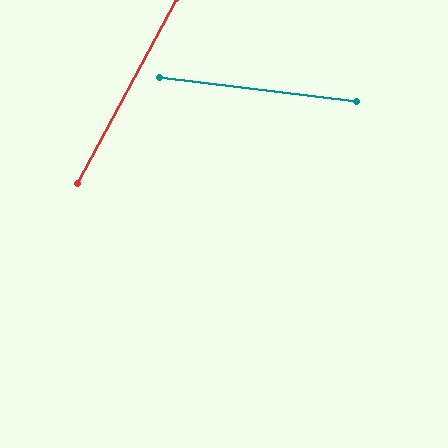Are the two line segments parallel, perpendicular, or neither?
Neither parallel nor perpendicular — they differ by about 69°.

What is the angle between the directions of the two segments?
Approximately 69 degrees.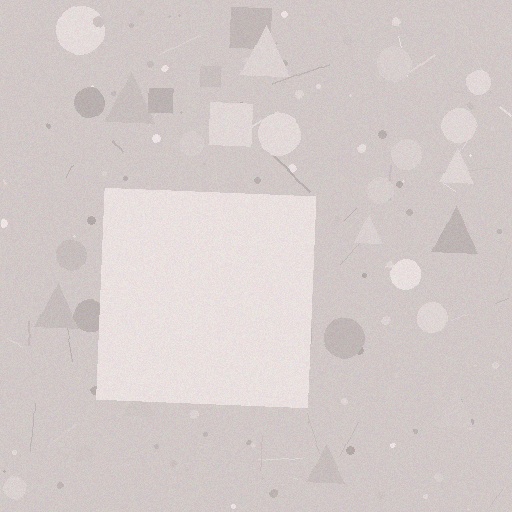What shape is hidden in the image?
A square is hidden in the image.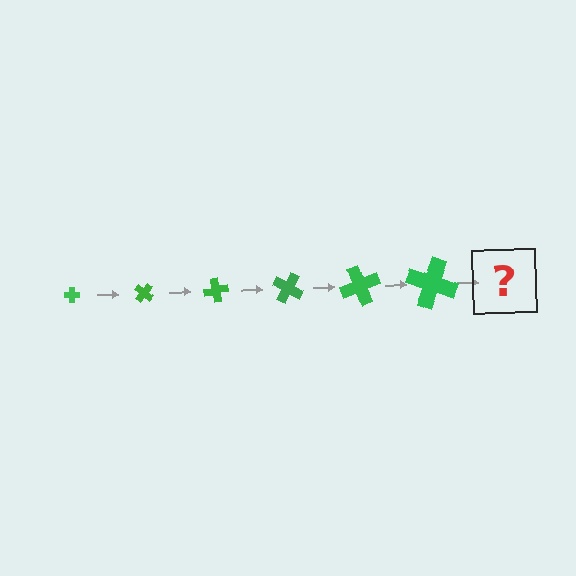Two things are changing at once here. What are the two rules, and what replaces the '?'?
The two rules are that the cross grows larger each step and it rotates 40 degrees each step. The '?' should be a cross, larger than the previous one and rotated 240 degrees from the start.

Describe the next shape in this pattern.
It should be a cross, larger than the previous one and rotated 240 degrees from the start.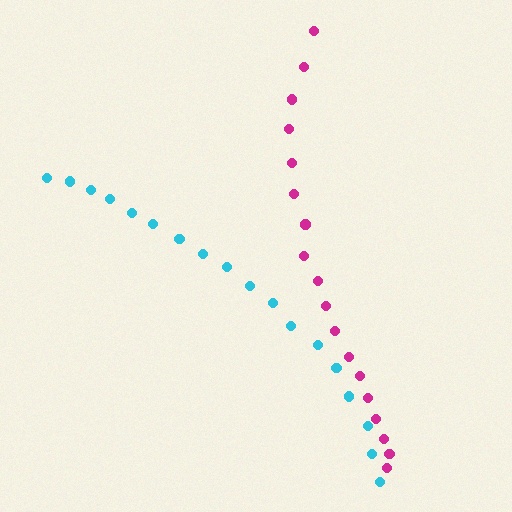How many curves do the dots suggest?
There are 2 distinct paths.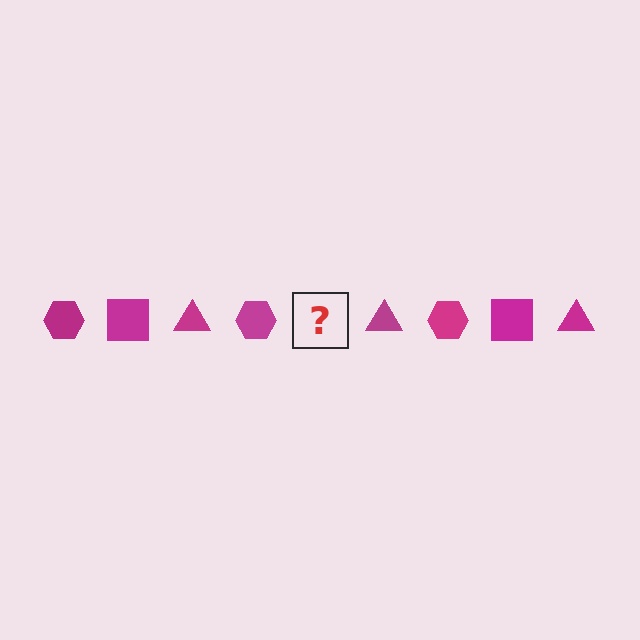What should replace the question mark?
The question mark should be replaced with a magenta square.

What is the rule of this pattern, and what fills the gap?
The rule is that the pattern cycles through hexagon, square, triangle shapes in magenta. The gap should be filled with a magenta square.